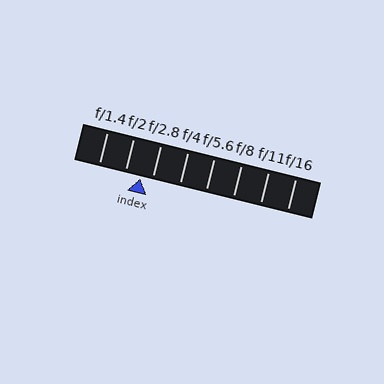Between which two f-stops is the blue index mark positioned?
The index mark is between f/2 and f/2.8.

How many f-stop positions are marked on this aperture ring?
There are 8 f-stop positions marked.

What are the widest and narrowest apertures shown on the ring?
The widest aperture shown is f/1.4 and the narrowest is f/16.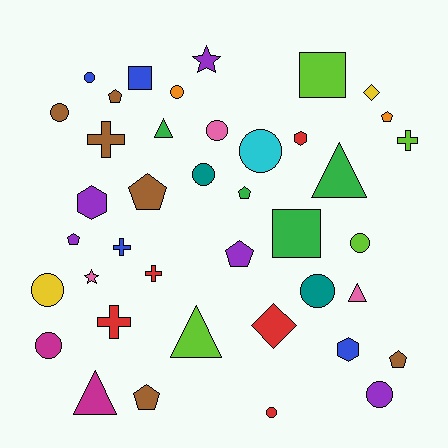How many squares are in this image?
There are 3 squares.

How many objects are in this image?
There are 40 objects.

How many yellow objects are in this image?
There are 2 yellow objects.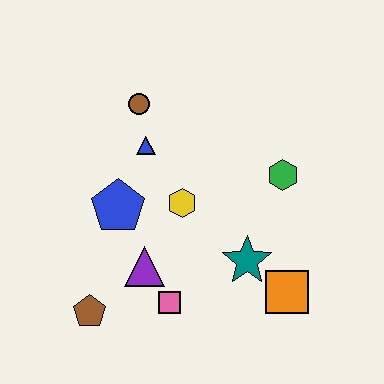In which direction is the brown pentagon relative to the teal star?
The brown pentagon is to the left of the teal star.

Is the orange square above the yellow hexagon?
No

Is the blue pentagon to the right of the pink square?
No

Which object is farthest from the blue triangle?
The orange square is farthest from the blue triangle.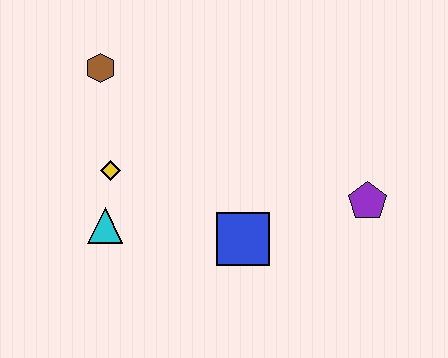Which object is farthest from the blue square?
The brown hexagon is farthest from the blue square.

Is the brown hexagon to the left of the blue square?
Yes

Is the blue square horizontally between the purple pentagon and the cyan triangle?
Yes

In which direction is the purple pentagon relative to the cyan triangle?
The purple pentagon is to the right of the cyan triangle.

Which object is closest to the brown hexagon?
The yellow diamond is closest to the brown hexagon.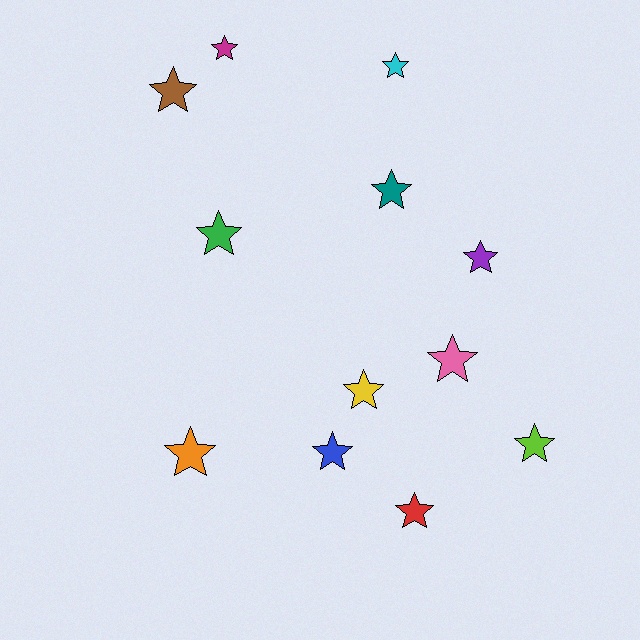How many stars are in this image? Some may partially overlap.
There are 12 stars.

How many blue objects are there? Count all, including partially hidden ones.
There is 1 blue object.